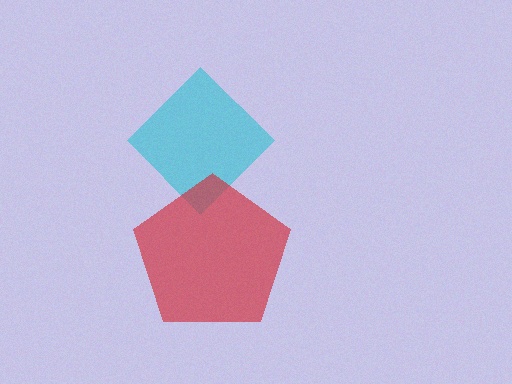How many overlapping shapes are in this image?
There are 2 overlapping shapes in the image.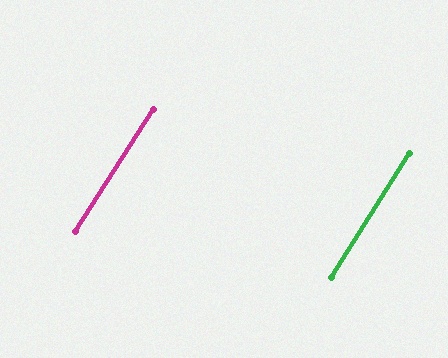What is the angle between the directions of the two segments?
Approximately 0 degrees.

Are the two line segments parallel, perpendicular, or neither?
Parallel — their directions differ by only 0.4°.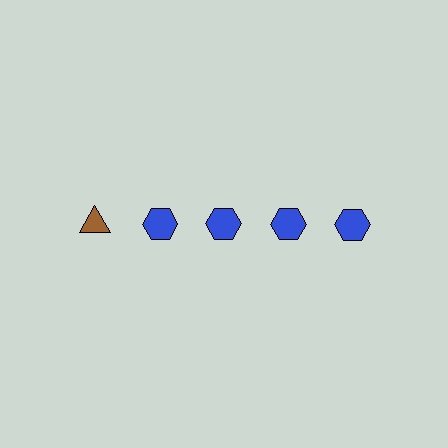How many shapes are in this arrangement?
There are 5 shapes arranged in a grid pattern.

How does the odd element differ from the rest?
It differs in both color (brown instead of blue) and shape (triangle instead of hexagon).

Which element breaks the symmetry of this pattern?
The brown triangle in the top row, leftmost column breaks the symmetry. All other shapes are blue hexagons.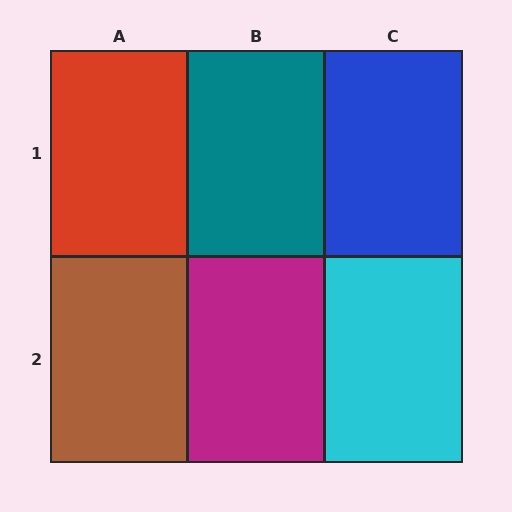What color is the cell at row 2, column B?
Magenta.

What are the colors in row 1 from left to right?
Red, teal, blue.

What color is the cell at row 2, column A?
Brown.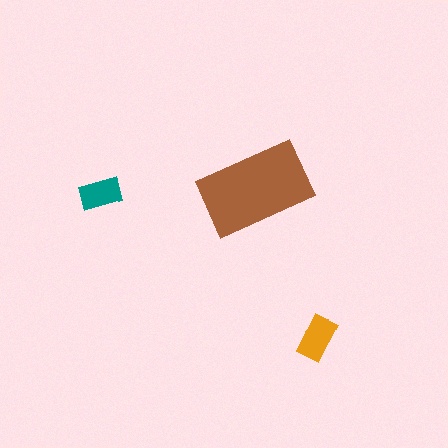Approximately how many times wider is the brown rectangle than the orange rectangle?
About 2.5 times wider.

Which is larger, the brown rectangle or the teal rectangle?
The brown one.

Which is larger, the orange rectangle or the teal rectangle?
The orange one.